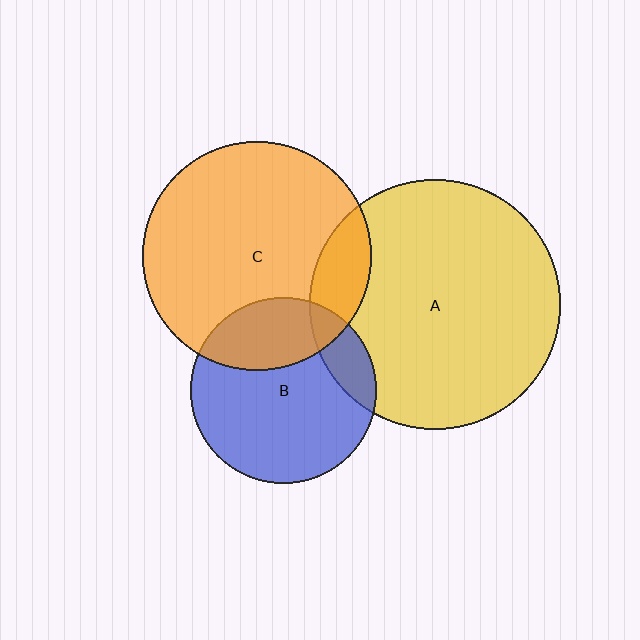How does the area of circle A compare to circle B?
Approximately 1.8 times.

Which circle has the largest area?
Circle A (yellow).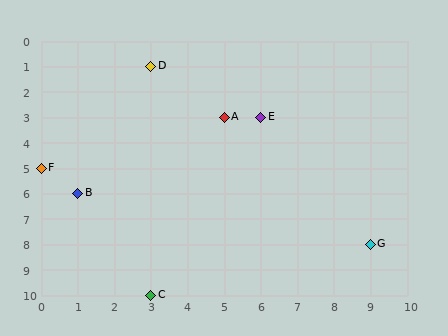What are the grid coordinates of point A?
Point A is at grid coordinates (5, 3).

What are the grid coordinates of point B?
Point B is at grid coordinates (1, 6).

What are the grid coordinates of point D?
Point D is at grid coordinates (3, 1).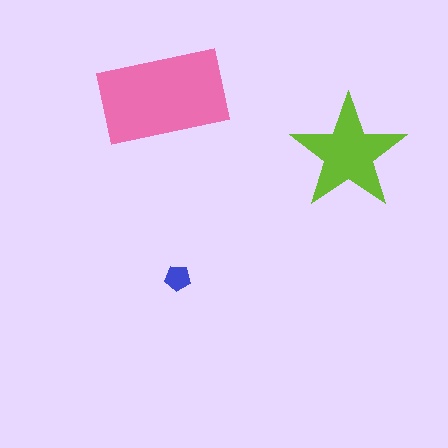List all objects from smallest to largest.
The blue pentagon, the lime star, the pink rectangle.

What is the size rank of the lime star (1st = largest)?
2nd.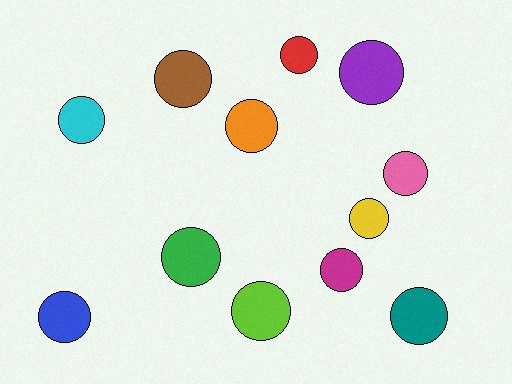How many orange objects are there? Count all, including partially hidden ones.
There is 1 orange object.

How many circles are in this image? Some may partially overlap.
There are 12 circles.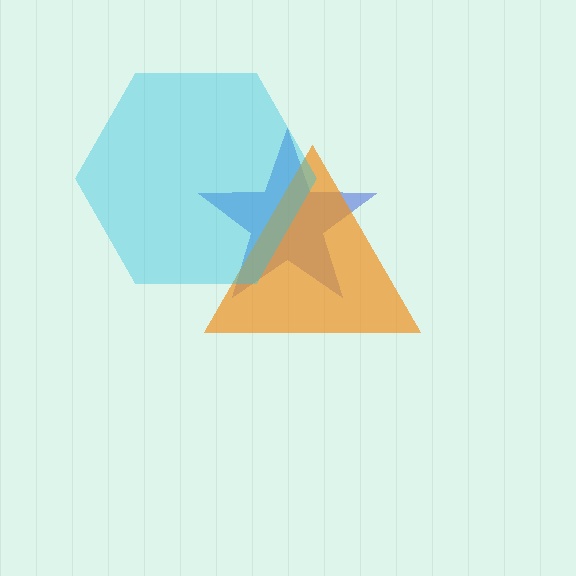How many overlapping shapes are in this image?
There are 3 overlapping shapes in the image.